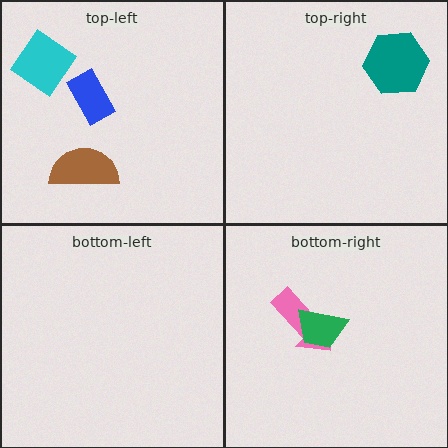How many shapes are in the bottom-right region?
2.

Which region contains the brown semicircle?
The top-left region.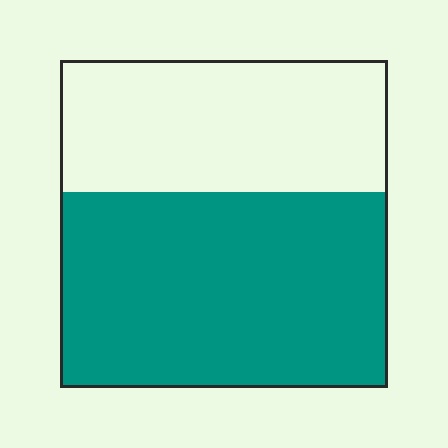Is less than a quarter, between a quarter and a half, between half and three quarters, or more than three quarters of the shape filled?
Between half and three quarters.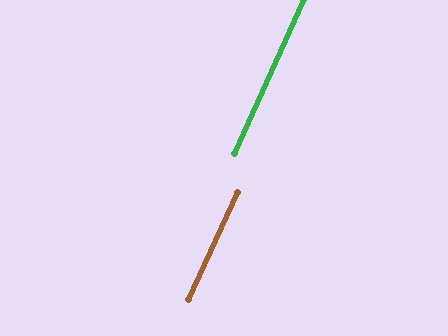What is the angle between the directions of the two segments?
Approximately 0 degrees.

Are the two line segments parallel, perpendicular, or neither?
Parallel — their directions differ by only 0.3°.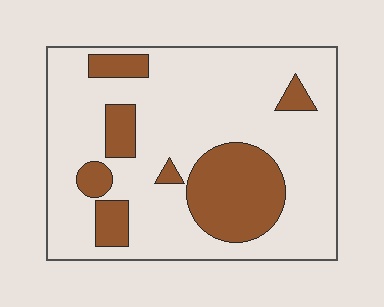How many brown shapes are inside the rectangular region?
7.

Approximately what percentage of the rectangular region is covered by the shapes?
Approximately 25%.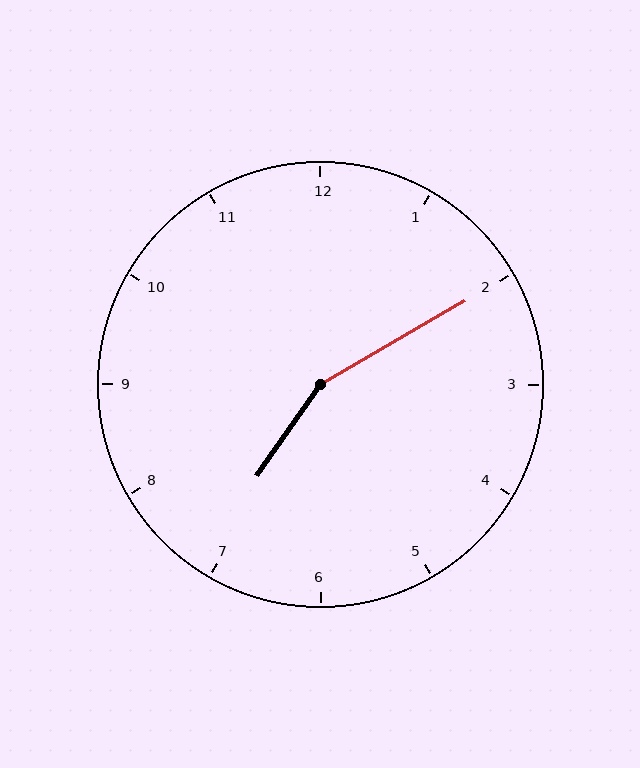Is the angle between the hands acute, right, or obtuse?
It is obtuse.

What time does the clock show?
7:10.